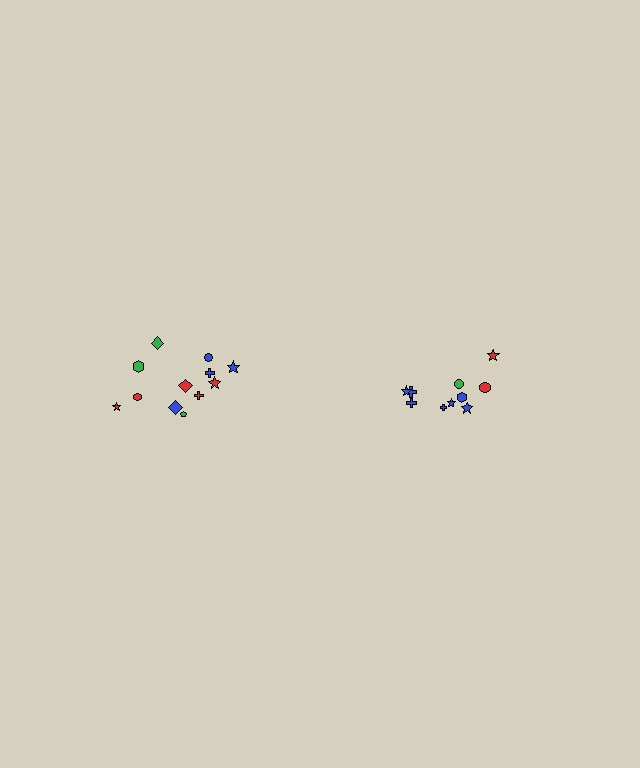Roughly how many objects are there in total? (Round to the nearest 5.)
Roughly 20 objects in total.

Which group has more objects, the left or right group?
The left group.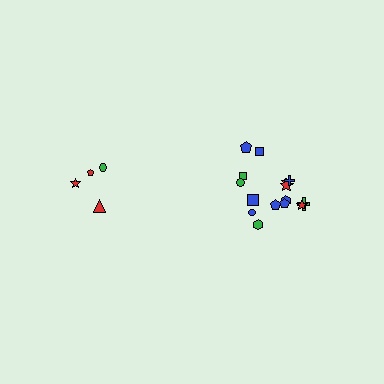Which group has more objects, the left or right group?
The right group.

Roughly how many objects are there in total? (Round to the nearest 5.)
Roughly 20 objects in total.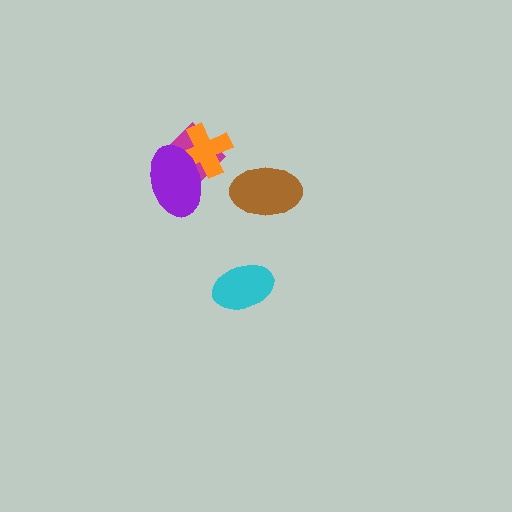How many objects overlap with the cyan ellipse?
0 objects overlap with the cyan ellipse.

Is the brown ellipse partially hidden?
No, no other shape covers it.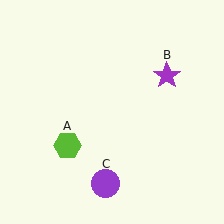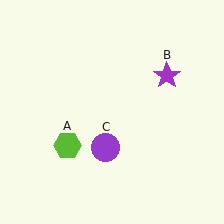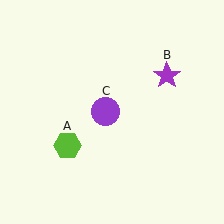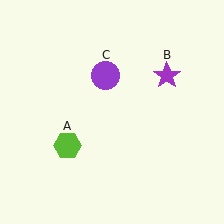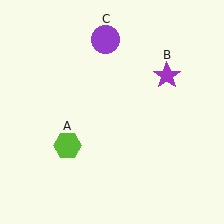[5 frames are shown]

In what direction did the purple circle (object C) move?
The purple circle (object C) moved up.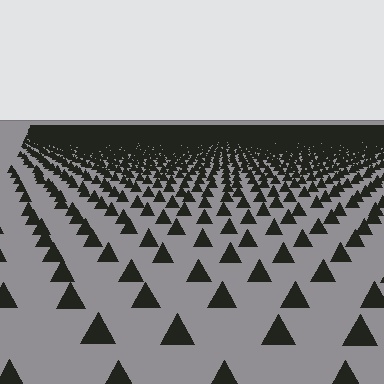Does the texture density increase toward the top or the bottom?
Density increases toward the top.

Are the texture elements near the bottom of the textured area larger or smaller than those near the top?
Larger. Near the bottom, elements are closer to the viewer and appear at a bigger on-screen size.